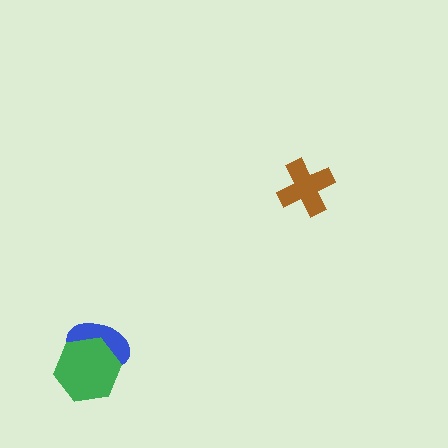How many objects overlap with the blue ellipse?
1 object overlaps with the blue ellipse.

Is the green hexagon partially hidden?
No, no other shape covers it.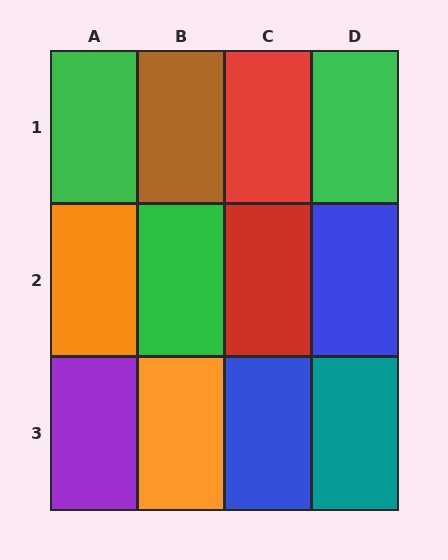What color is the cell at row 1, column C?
Red.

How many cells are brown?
1 cell is brown.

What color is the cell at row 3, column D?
Teal.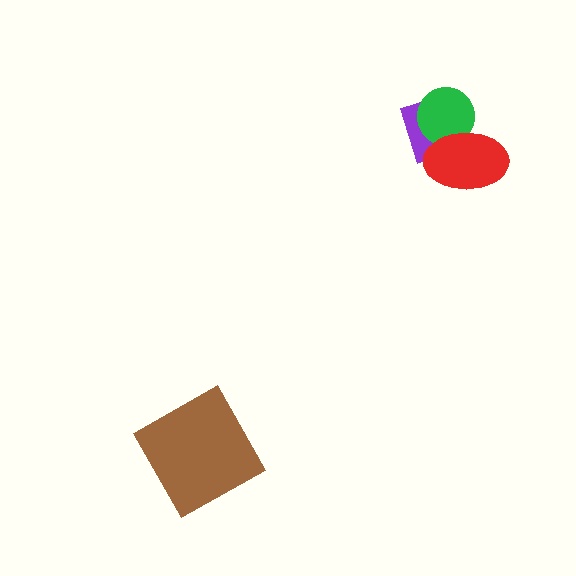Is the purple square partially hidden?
Yes, it is partially covered by another shape.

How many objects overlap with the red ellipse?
2 objects overlap with the red ellipse.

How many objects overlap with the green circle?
2 objects overlap with the green circle.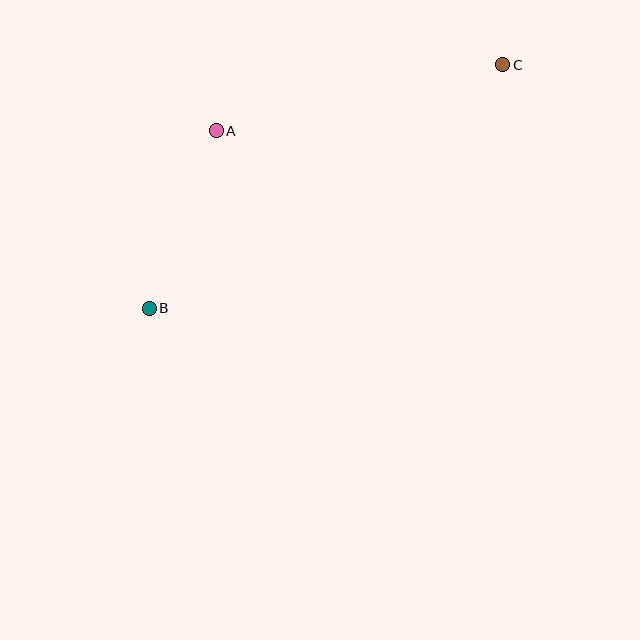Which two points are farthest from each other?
Points B and C are farthest from each other.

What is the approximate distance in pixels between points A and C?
The distance between A and C is approximately 294 pixels.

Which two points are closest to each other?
Points A and B are closest to each other.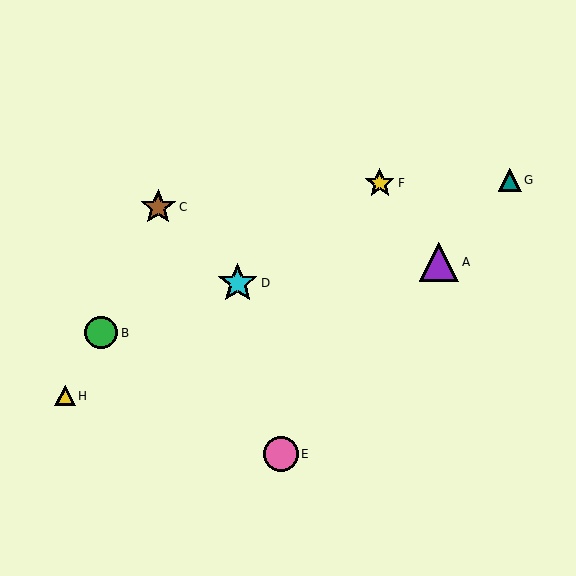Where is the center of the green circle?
The center of the green circle is at (101, 333).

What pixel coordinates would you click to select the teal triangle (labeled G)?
Click at (510, 180) to select the teal triangle G.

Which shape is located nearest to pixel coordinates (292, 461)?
The pink circle (labeled E) at (281, 454) is nearest to that location.